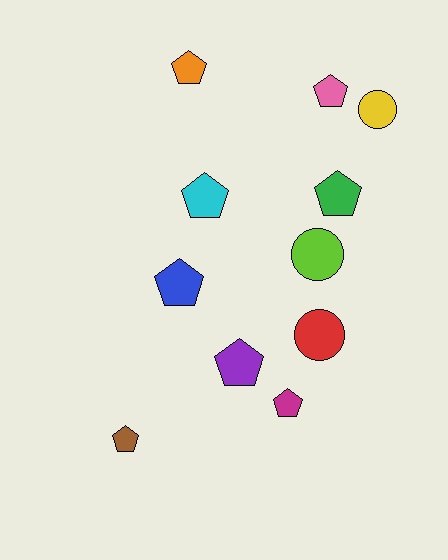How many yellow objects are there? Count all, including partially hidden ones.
There is 1 yellow object.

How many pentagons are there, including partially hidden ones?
There are 8 pentagons.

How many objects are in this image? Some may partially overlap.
There are 11 objects.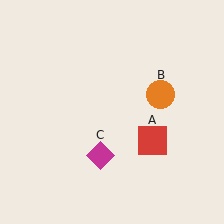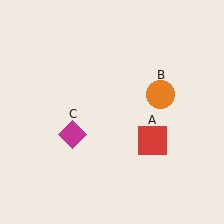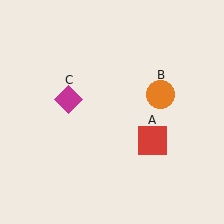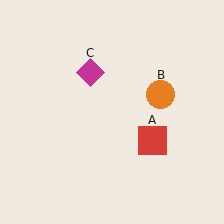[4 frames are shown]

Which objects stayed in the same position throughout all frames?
Red square (object A) and orange circle (object B) remained stationary.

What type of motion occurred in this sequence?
The magenta diamond (object C) rotated clockwise around the center of the scene.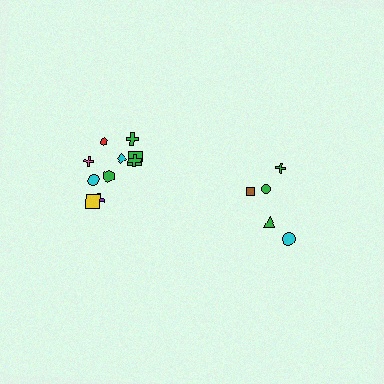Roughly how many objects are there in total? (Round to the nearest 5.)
Roughly 15 objects in total.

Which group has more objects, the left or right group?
The left group.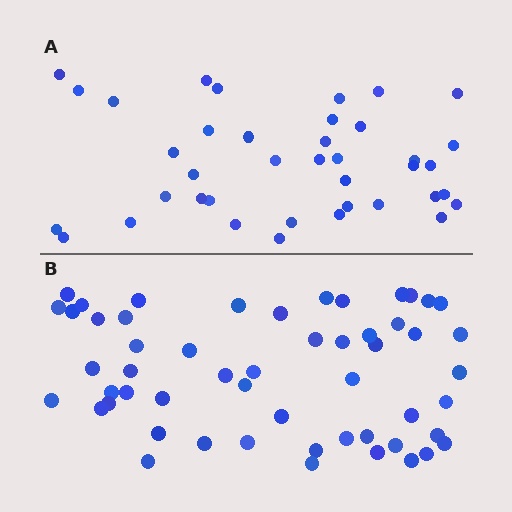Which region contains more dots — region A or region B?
Region B (the bottom region) has more dots.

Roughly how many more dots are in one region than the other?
Region B has approximately 15 more dots than region A.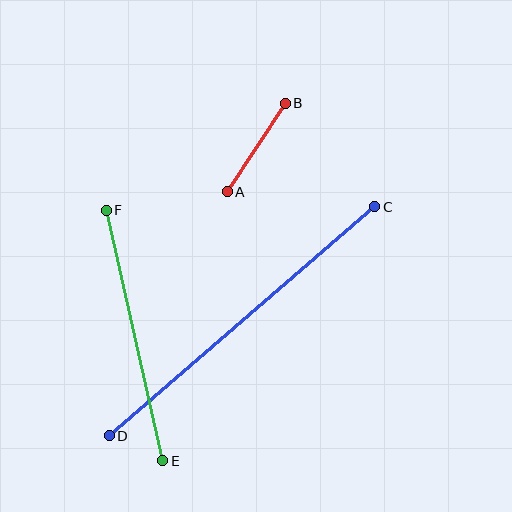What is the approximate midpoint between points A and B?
The midpoint is at approximately (256, 147) pixels.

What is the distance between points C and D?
The distance is approximately 351 pixels.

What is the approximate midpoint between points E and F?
The midpoint is at approximately (135, 335) pixels.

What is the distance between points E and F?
The distance is approximately 257 pixels.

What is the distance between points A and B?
The distance is approximately 106 pixels.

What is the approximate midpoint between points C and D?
The midpoint is at approximately (242, 321) pixels.